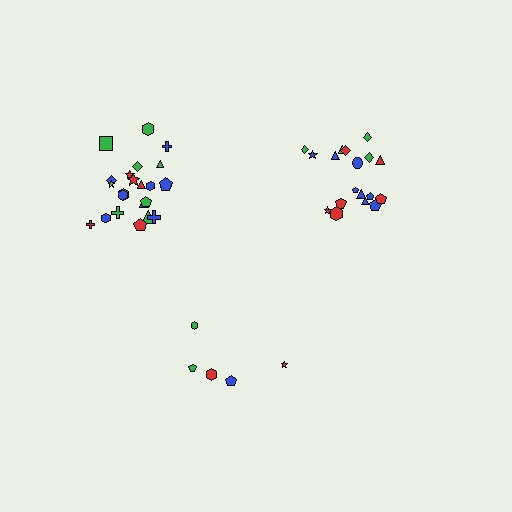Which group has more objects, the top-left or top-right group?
The top-left group.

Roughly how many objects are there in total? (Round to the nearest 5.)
Roughly 45 objects in total.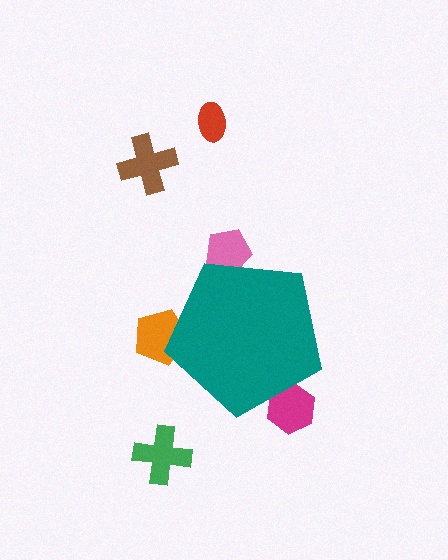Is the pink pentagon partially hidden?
Yes, the pink pentagon is partially hidden behind the teal pentagon.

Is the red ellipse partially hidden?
No, the red ellipse is fully visible.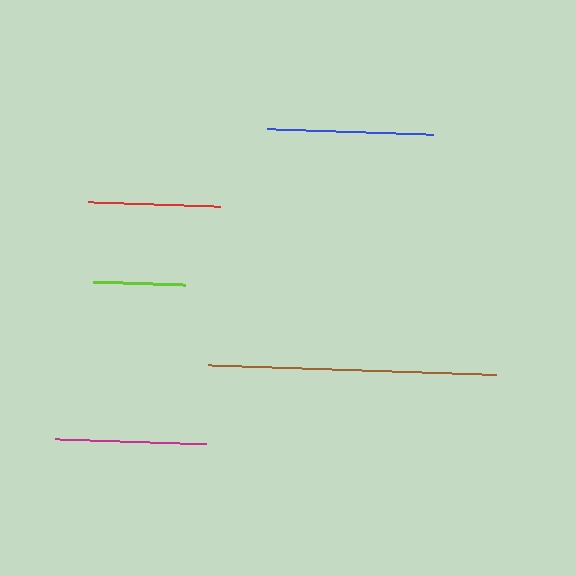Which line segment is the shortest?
The lime line is the shortest at approximately 92 pixels.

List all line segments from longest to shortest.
From longest to shortest: brown, blue, magenta, red, lime.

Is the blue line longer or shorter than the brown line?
The brown line is longer than the blue line.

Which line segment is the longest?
The brown line is the longest at approximately 288 pixels.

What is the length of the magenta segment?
The magenta segment is approximately 151 pixels long.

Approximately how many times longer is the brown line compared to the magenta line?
The brown line is approximately 1.9 times the length of the magenta line.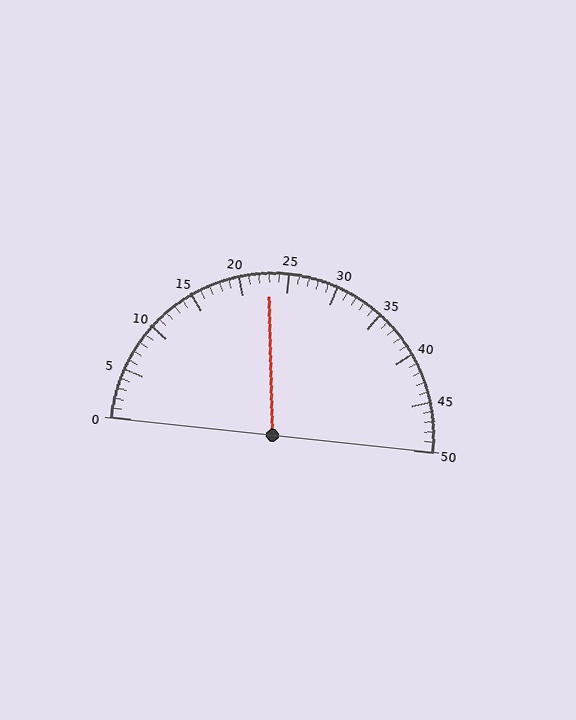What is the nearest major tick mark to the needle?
The nearest major tick mark is 25.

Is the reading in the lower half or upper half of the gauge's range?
The reading is in the lower half of the range (0 to 50).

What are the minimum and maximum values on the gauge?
The gauge ranges from 0 to 50.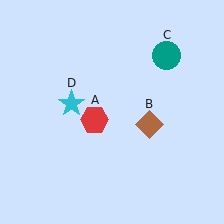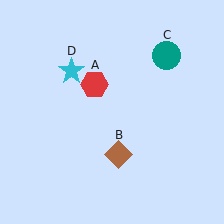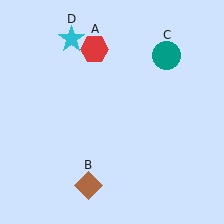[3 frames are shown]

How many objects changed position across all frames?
3 objects changed position: red hexagon (object A), brown diamond (object B), cyan star (object D).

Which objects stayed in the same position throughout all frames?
Teal circle (object C) remained stationary.